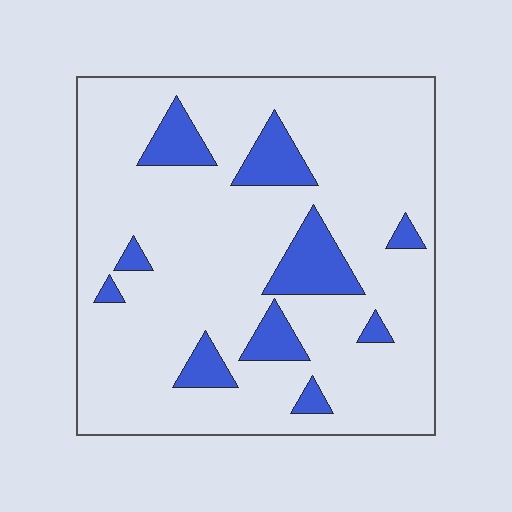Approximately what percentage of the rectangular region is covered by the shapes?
Approximately 15%.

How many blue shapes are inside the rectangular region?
10.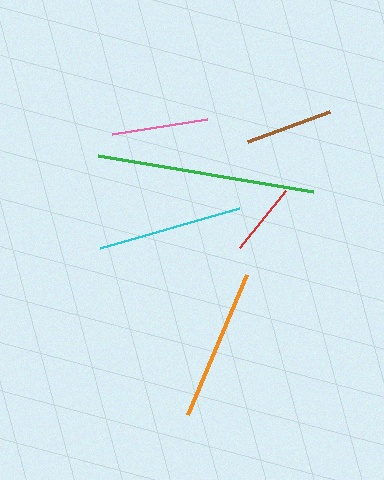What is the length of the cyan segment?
The cyan segment is approximately 144 pixels long.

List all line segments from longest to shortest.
From longest to shortest: green, orange, cyan, pink, brown, red.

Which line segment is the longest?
The green line is the longest at approximately 219 pixels.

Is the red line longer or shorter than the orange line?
The orange line is longer than the red line.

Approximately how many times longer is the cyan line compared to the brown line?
The cyan line is approximately 1.7 times the length of the brown line.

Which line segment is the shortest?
The red line is the shortest at approximately 73 pixels.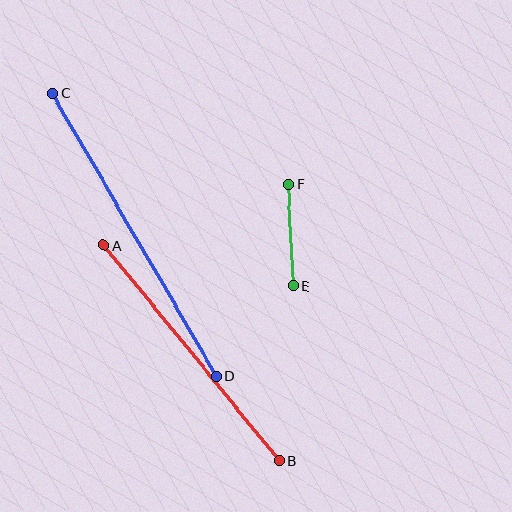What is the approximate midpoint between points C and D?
The midpoint is at approximately (134, 235) pixels.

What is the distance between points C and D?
The distance is approximately 326 pixels.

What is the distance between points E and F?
The distance is approximately 101 pixels.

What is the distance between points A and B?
The distance is approximately 278 pixels.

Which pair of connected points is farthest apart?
Points C and D are farthest apart.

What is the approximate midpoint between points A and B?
The midpoint is at approximately (191, 353) pixels.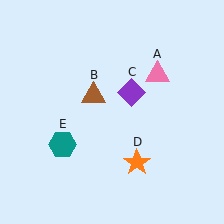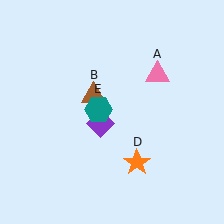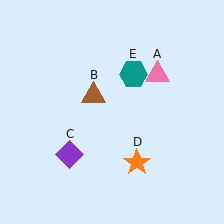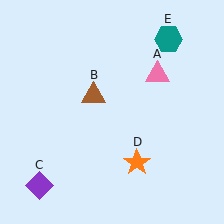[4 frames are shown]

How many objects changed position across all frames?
2 objects changed position: purple diamond (object C), teal hexagon (object E).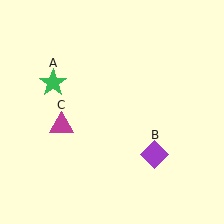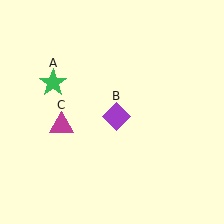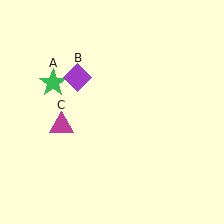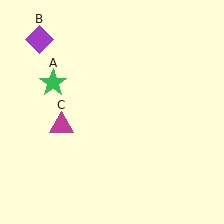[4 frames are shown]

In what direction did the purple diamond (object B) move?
The purple diamond (object B) moved up and to the left.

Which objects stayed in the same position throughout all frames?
Green star (object A) and magenta triangle (object C) remained stationary.